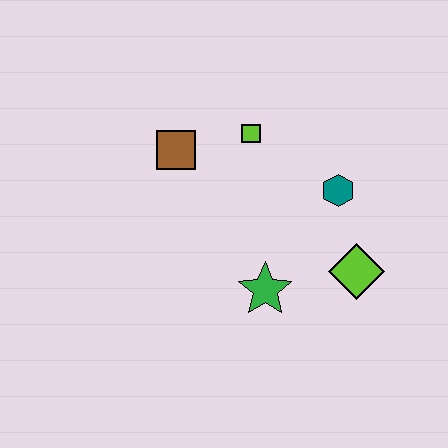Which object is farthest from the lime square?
The lime diamond is farthest from the lime square.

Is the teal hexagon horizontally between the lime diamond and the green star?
Yes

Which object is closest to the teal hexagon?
The lime diamond is closest to the teal hexagon.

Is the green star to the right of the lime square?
Yes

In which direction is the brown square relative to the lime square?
The brown square is to the left of the lime square.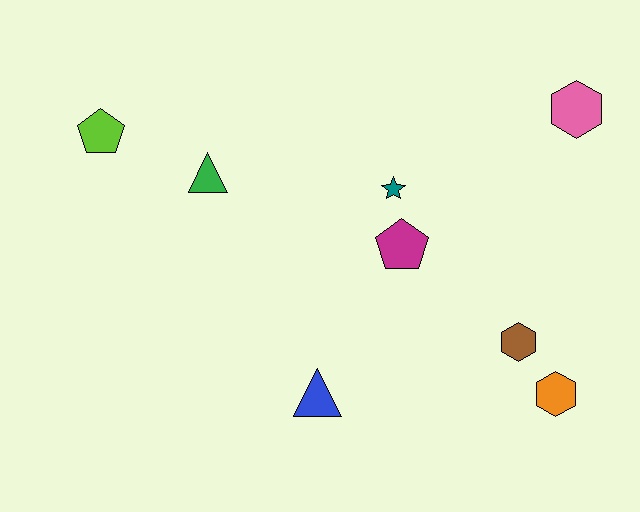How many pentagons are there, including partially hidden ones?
There are 2 pentagons.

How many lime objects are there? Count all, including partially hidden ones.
There is 1 lime object.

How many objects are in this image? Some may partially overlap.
There are 8 objects.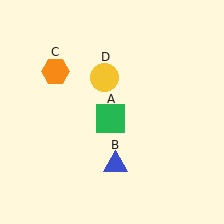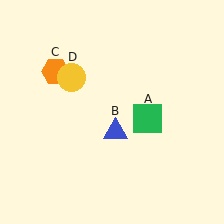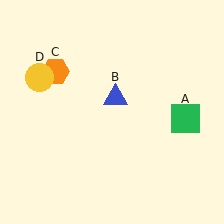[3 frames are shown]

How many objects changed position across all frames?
3 objects changed position: green square (object A), blue triangle (object B), yellow circle (object D).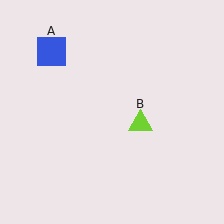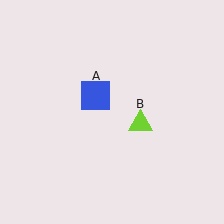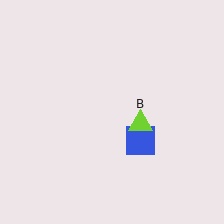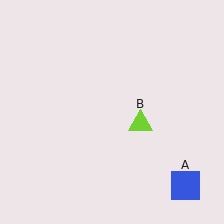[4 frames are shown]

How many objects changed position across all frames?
1 object changed position: blue square (object A).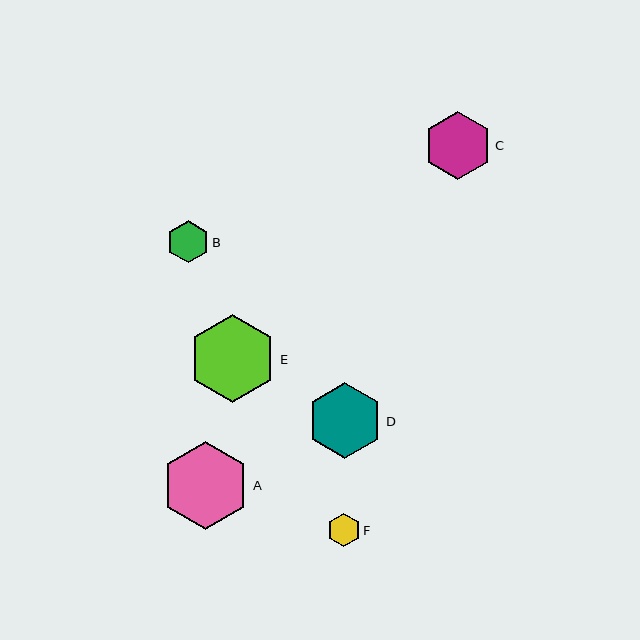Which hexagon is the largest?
Hexagon E is the largest with a size of approximately 88 pixels.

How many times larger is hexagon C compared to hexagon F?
Hexagon C is approximately 2.1 times the size of hexagon F.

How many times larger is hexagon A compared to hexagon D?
Hexagon A is approximately 1.2 times the size of hexagon D.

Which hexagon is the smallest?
Hexagon F is the smallest with a size of approximately 33 pixels.